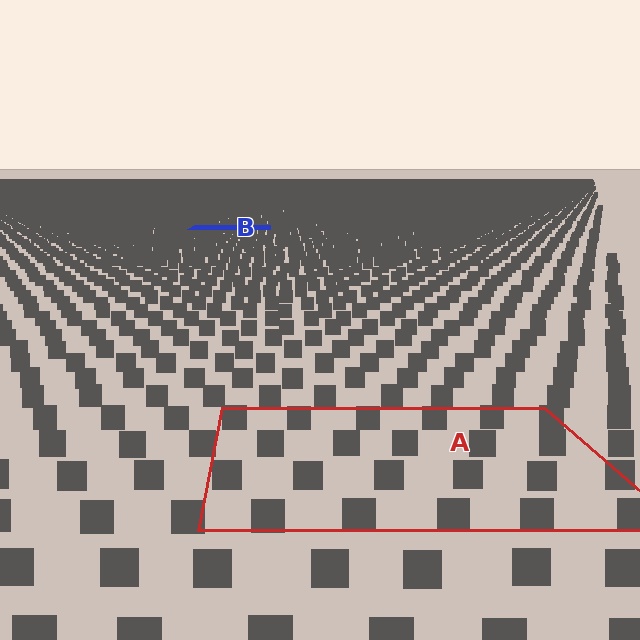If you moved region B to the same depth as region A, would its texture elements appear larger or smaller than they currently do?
They would appear larger. At a closer depth, the same texture elements are projected at a bigger on-screen size.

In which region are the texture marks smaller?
The texture marks are smaller in region B, because it is farther away.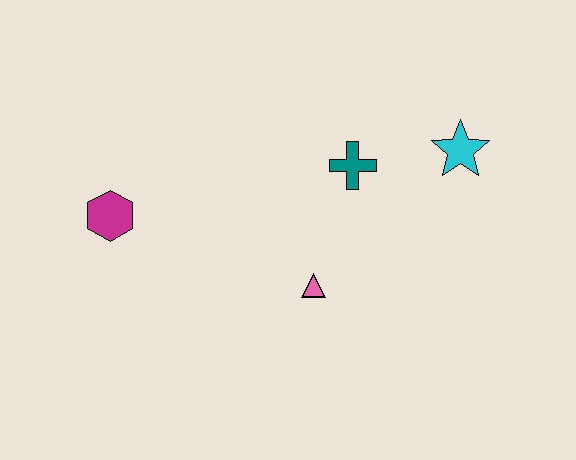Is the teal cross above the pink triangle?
Yes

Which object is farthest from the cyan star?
The magenta hexagon is farthest from the cyan star.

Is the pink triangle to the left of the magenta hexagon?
No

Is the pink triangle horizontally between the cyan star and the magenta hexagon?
Yes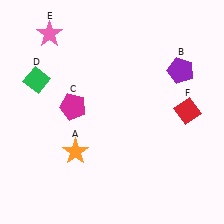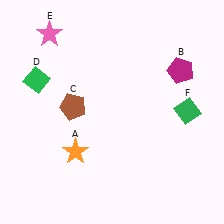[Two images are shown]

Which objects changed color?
B changed from purple to magenta. C changed from magenta to brown. F changed from red to green.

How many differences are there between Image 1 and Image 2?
There are 3 differences between the two images.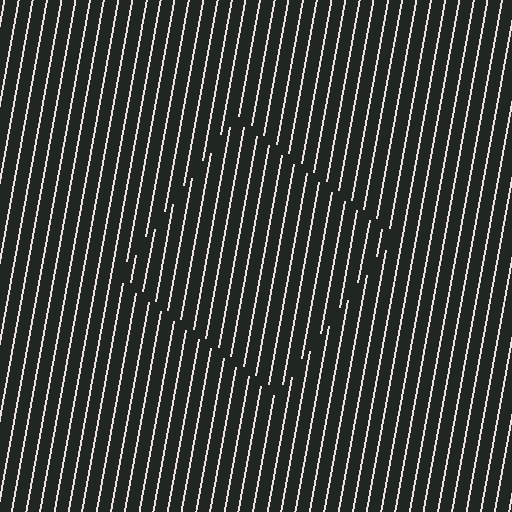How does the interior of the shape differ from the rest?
The interior of the shape contains the same grating, shifted by half a period — the contour is defined by the phase discontinuity where line-ends from the inner and outer gratings abut.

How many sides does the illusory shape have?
4 sides — the line-ends trace a square.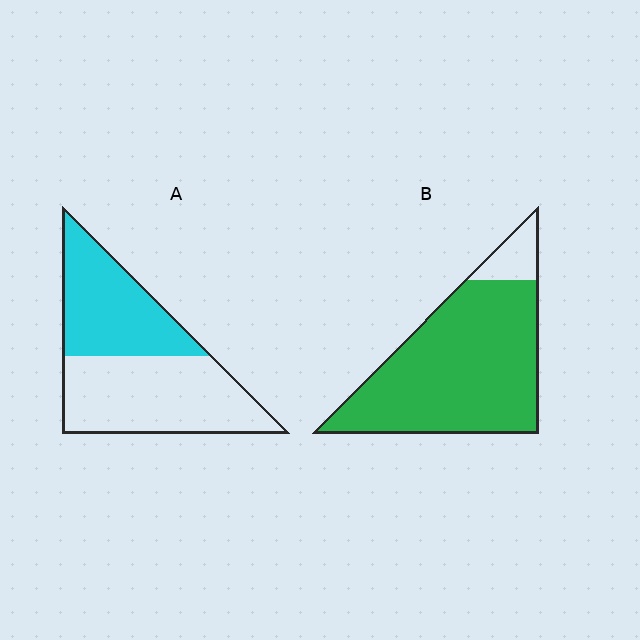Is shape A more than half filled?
No.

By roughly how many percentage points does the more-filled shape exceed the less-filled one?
By roughly 45 percentage points (B over A).